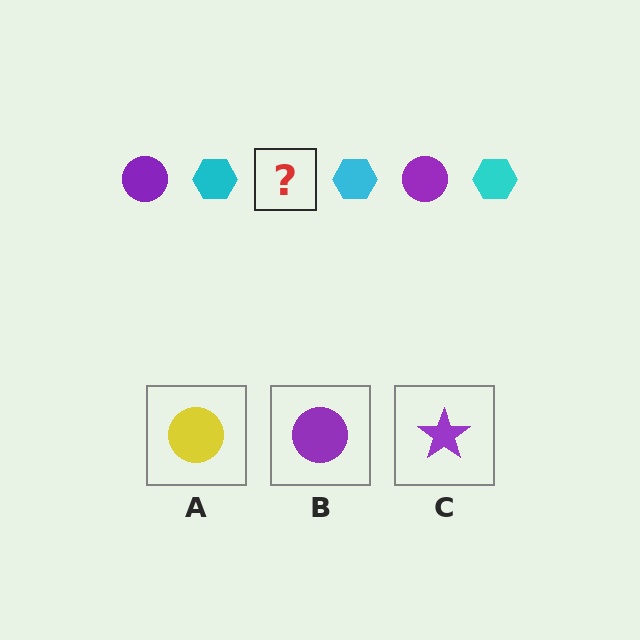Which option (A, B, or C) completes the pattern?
B.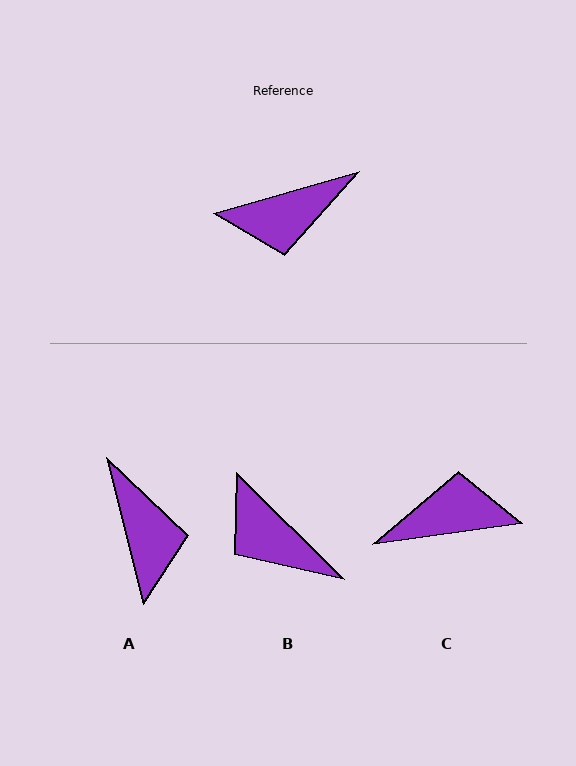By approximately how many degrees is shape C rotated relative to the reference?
Approximately 172 degrees counter-clockwise.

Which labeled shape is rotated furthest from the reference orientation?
C, about 172 degrees away.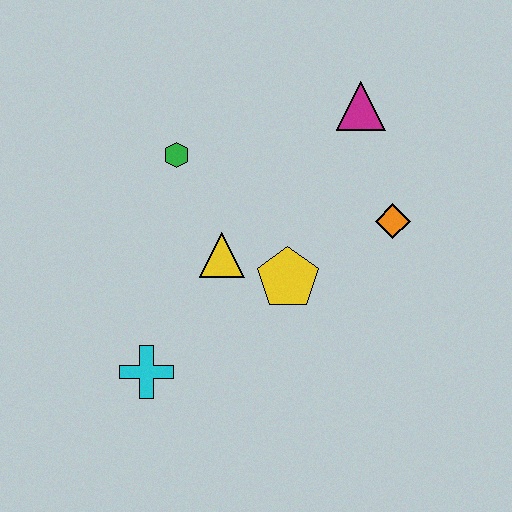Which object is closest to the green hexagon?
The yellow triangle is closest to the green hexagon.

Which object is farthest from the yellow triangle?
The magenta triangle is farthest from the yellow triangle.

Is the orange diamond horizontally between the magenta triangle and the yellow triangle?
No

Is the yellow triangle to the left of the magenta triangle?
Yes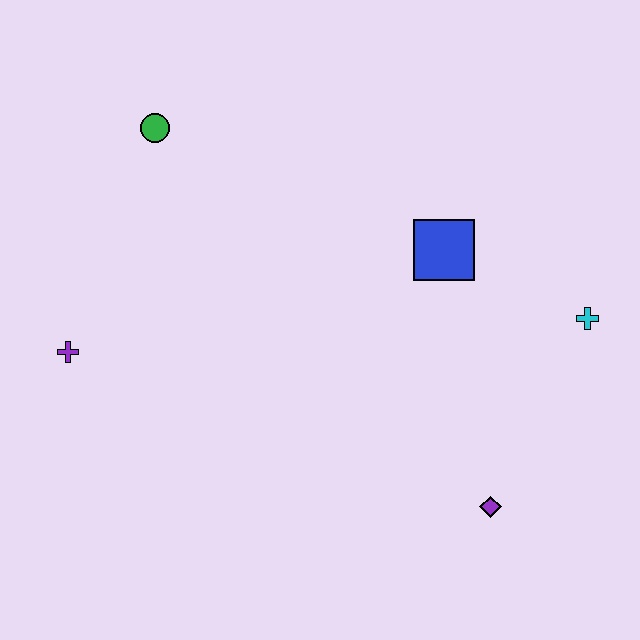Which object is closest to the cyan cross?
The blue square is closest to the cyan cross.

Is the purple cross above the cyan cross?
No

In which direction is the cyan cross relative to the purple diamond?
The cyan cross is above the purple diamond.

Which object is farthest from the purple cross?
The cyan cross is farthest from the purple cross.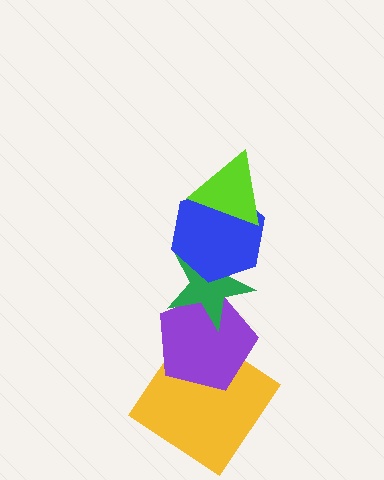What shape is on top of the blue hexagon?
The lime triangle is on top of the blue hexagon.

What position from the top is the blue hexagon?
The blue hexagon is 2nd from the top.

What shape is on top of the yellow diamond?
The purple pentagon is on top of the yellow diamond.